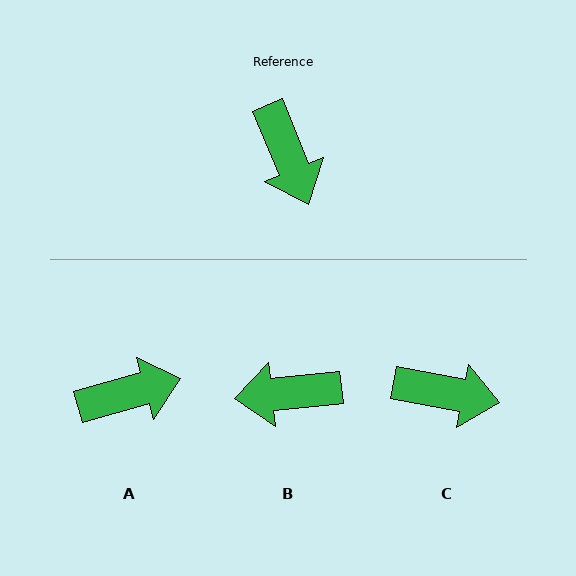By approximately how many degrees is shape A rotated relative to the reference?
Approximately 84 degrees counter-clockwise.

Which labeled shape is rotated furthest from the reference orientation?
B, about 106 degrees away.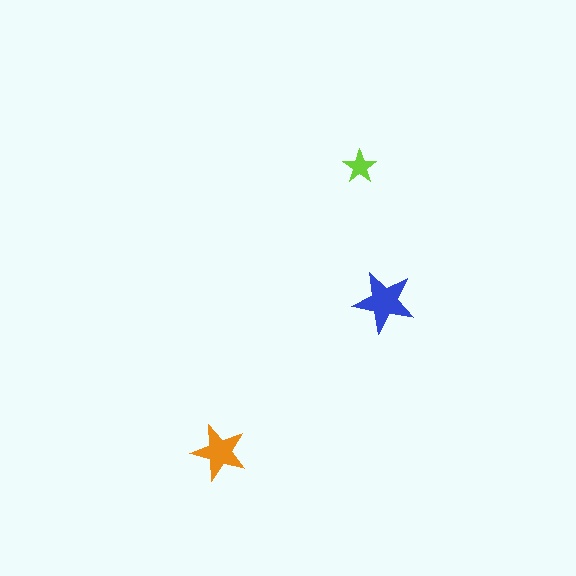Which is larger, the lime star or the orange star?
The orange one.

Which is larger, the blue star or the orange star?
The blue one.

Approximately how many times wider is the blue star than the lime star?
About 2 times wider.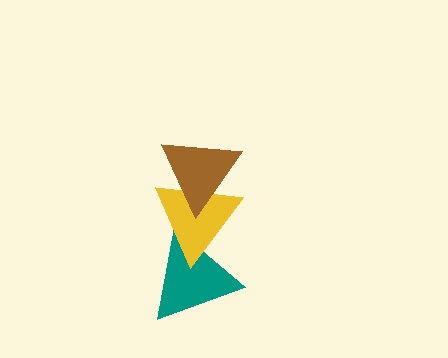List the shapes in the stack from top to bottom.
From top to bottom: the brown triangle, the yellow triangle, the teal triangle.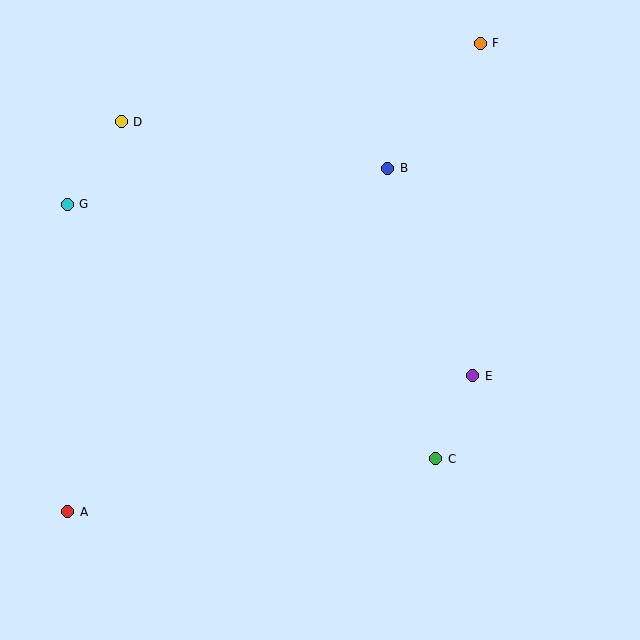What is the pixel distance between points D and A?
The distance between D and A is 393 pixels.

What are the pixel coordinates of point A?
Point A is at (68, 512).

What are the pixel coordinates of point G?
Point G is at (67, 204).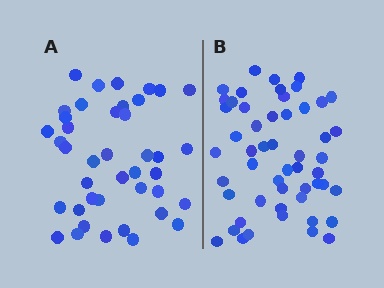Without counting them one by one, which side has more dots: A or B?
Region B (the right region) has more dots.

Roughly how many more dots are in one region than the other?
Region B has roughly 12 or so more dots than region A.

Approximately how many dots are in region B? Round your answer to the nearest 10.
About 50 dots. (The exact count is 52, which rounds to 50.)